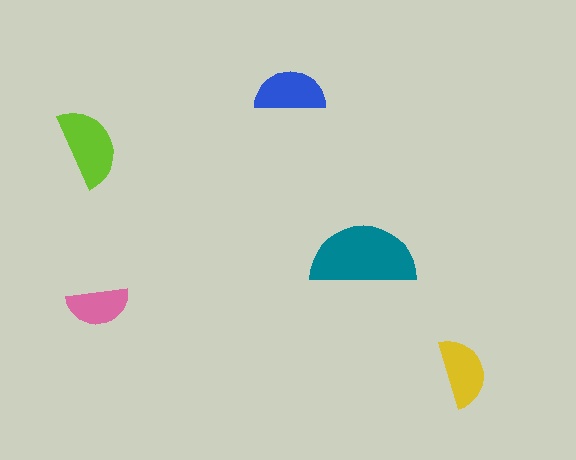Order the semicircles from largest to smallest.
the teal one, the lime one, the blue one, the yellow one, the pink one.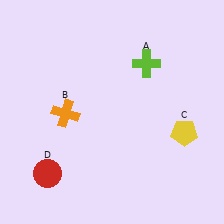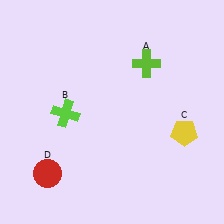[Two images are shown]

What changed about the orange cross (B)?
In Image 1, B is orange. In Image 2, it changed to lime.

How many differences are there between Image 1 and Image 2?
There is 1 difference between the two images.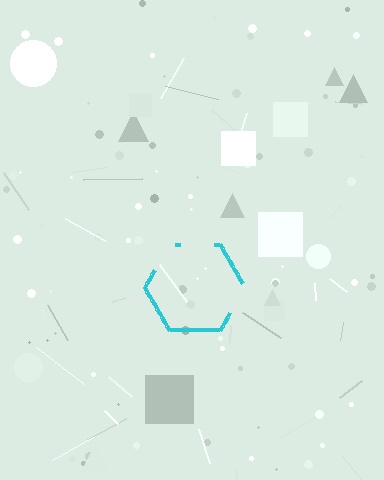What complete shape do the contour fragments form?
The contour fragments form a hexagon.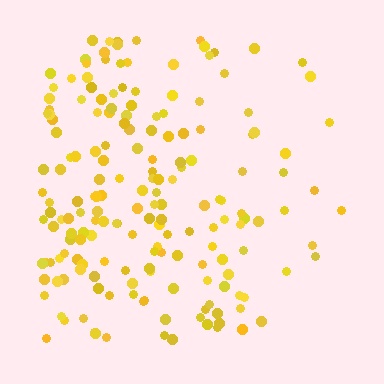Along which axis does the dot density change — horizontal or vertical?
Horizontal.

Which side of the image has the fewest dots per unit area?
The right.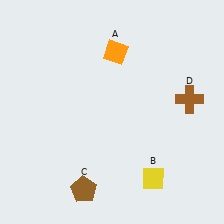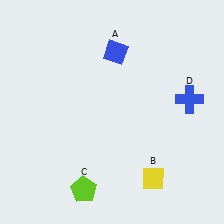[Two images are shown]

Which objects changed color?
A changed from orange to blue. C changed from brown to lime. D changed from brown to blue.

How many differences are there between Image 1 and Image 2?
There are 3 differences between the two images.